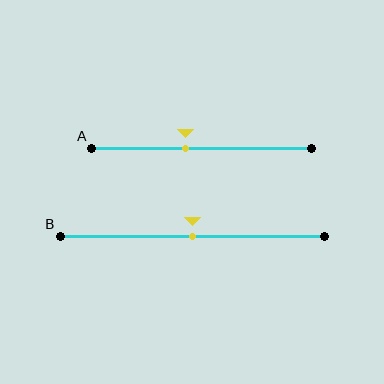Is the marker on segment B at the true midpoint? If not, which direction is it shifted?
Yes, the marker on segment B is at the true midpoint.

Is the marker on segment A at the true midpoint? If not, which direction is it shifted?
No, the marker on segment A is shifted to the left by about 7% of the segment length.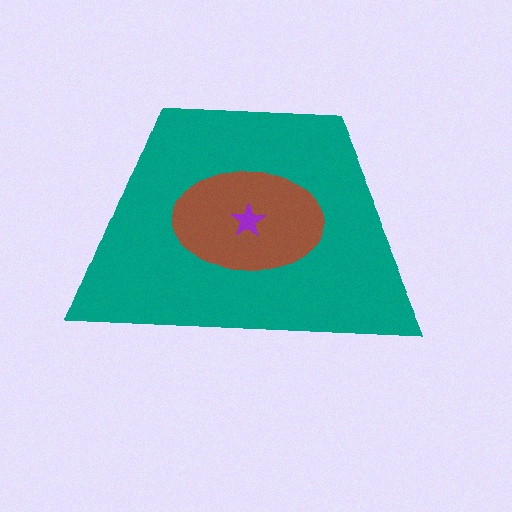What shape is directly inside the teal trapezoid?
The brown ellipse.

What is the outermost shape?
The teal trapezoid.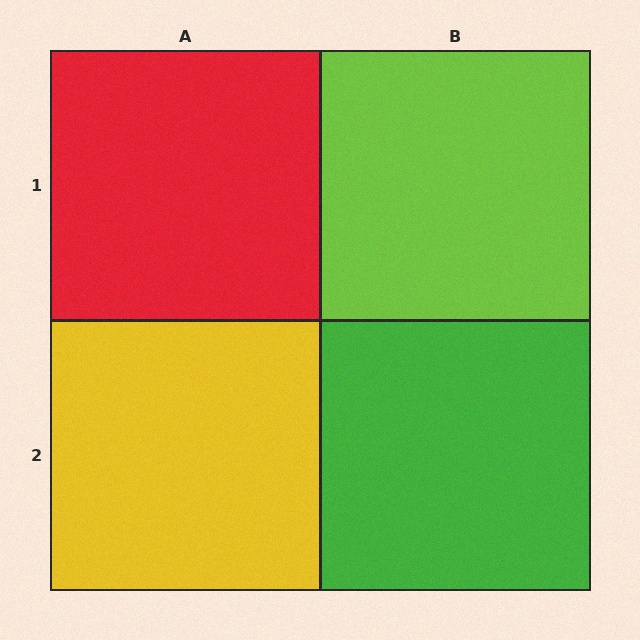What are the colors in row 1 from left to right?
Red, lime.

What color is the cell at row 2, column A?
Yellow.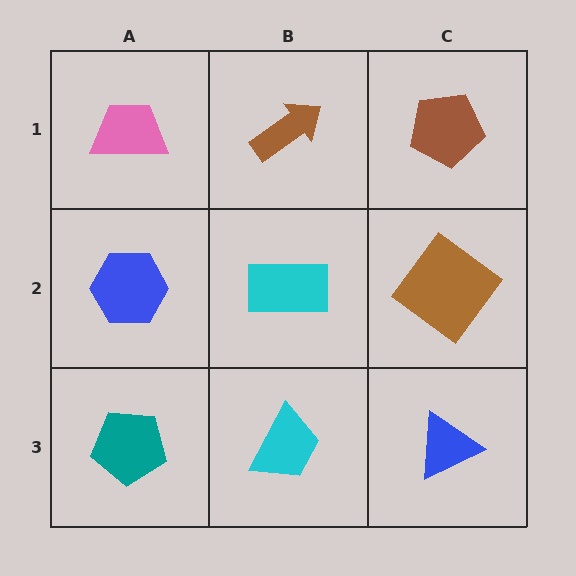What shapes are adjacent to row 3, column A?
A blue hexagon (row 2, column A), a cyan trapezoid (row 3, column B).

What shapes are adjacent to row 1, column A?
A blue hexagon (row 2, column A), a brown arrow (row 1, column B).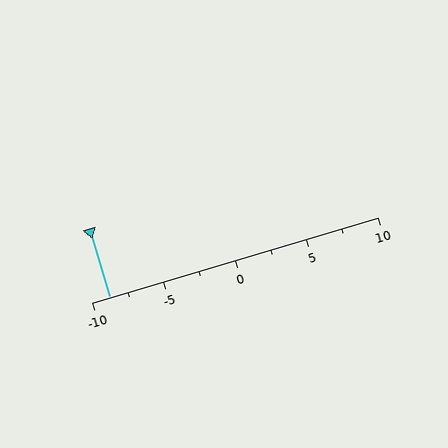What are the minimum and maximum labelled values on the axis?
The axis runs from -10 to 10.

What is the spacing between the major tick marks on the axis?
The major ticks are spaced 5 apart.